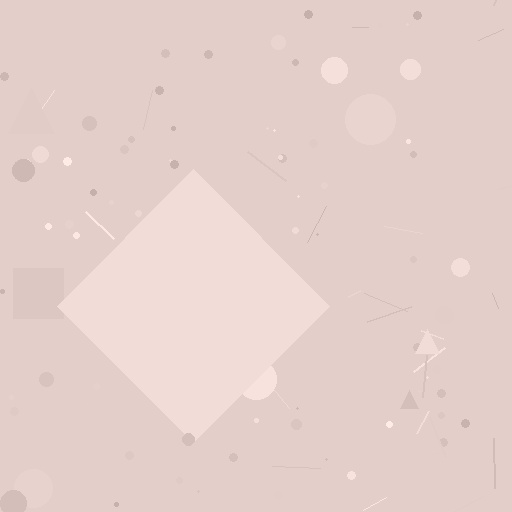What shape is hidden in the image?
A diamond is hidden in the image.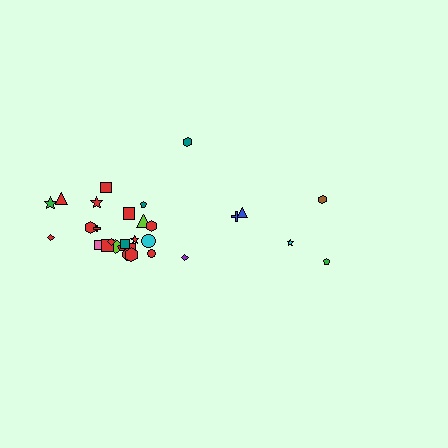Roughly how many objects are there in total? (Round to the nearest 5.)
Roughly 30 objects in total.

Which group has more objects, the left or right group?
The left group.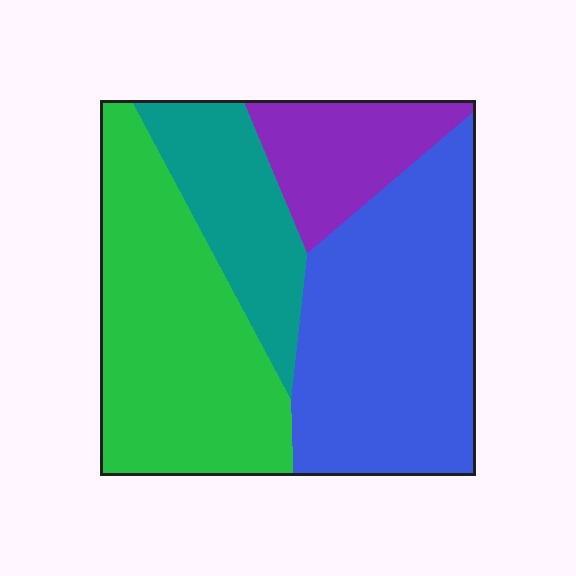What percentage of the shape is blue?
Blue covers roughly 35% of the shape.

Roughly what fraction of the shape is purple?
Purple takes up less than a sixth of the shape.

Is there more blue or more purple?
Blue.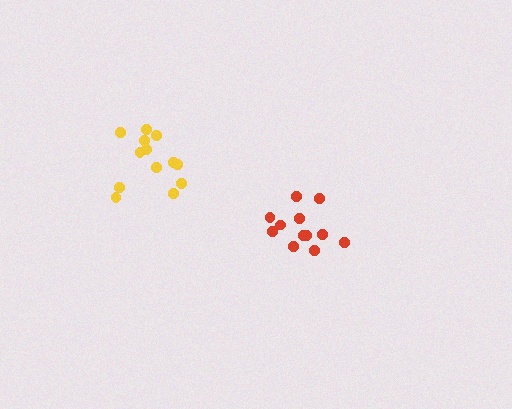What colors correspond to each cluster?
The clusters are colored: red, yellow.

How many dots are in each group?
Group 1: 12 dots, Group 2: 13 dots (25 total).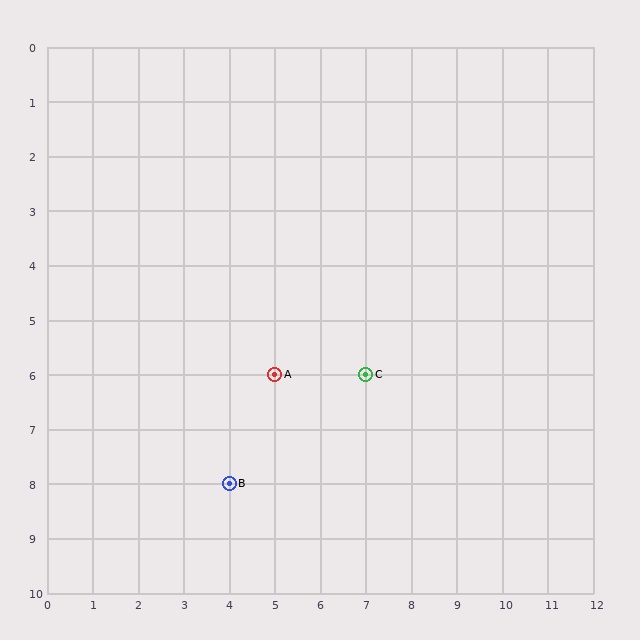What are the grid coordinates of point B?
Point B is at grid coordinates (4, 8).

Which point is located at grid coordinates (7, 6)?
Point C is at (7, 6).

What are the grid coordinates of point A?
Point A is at grid coordinates (5, 6).